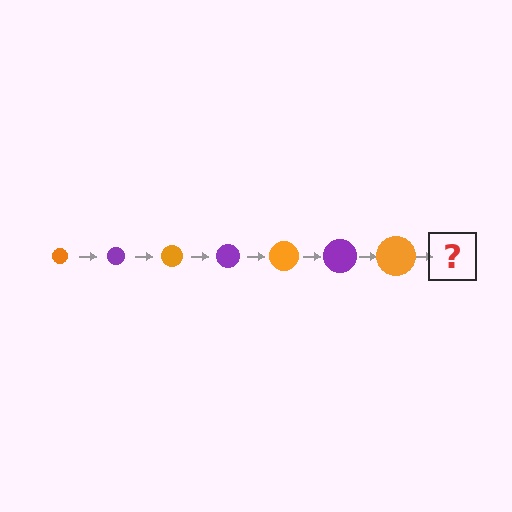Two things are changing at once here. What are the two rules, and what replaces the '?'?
The two rules are that the circle grows larger each step and the color cycles through orange and purple. The '?' should be a purple circle, larger than the previous one.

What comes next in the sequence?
The next element should be a purple circle, larger than the previous one.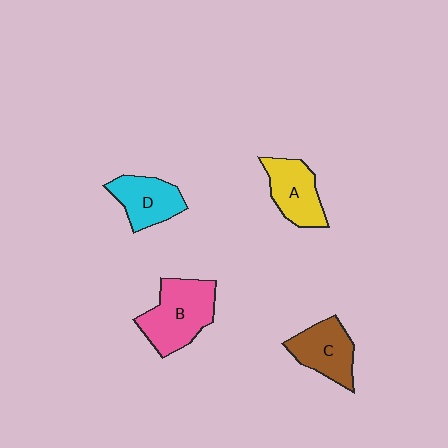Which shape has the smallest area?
Shape D (cyan).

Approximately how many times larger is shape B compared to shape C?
Approximately 1.3 times.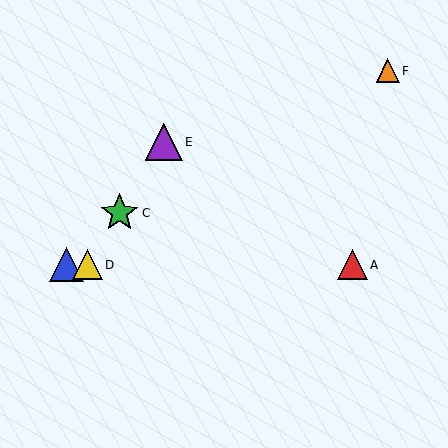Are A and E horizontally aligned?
No, A is at y≈265 and E is at y≈142.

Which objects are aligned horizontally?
Objects A, B, D are aligned horizontally.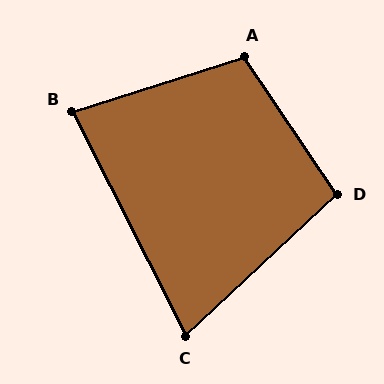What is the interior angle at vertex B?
Approximately 81 degrees (acute).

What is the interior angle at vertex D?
Approximately 99 degrees (obtuse).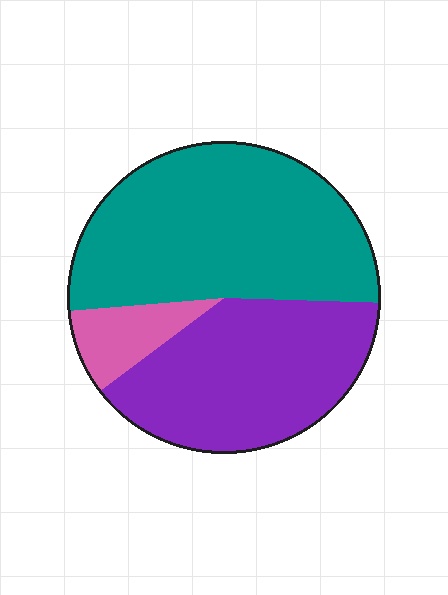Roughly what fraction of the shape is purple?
Purple covers around 40% of the shape.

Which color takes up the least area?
Pink, at roughly 10%.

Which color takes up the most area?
Teal, at roughly 50%.